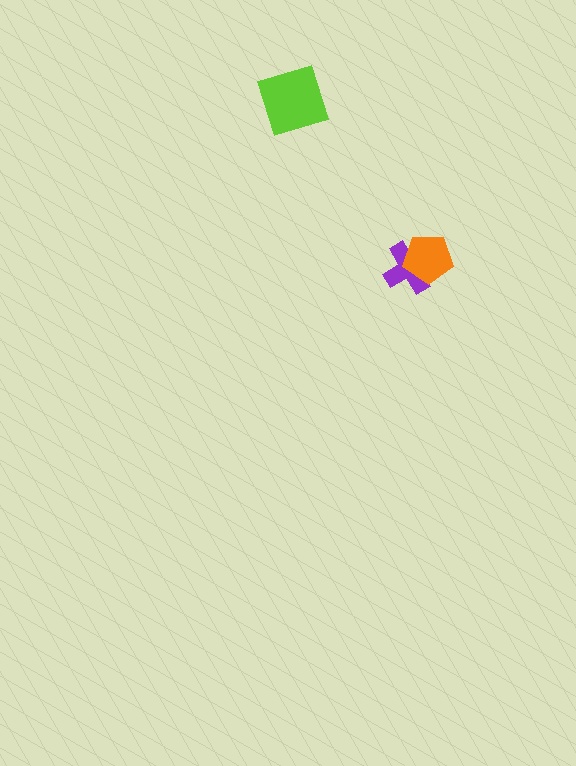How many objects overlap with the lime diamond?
0 objects overlap with the lime diamond.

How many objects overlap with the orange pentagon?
1 object overlaps with the orange pentagon.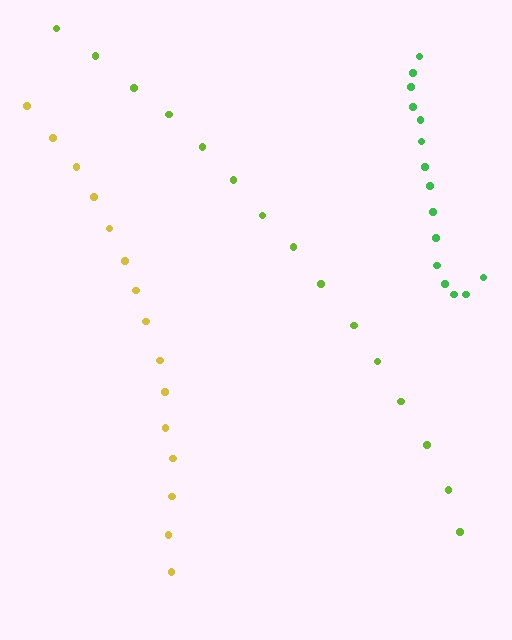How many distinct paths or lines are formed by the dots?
There are 3 distinct paths.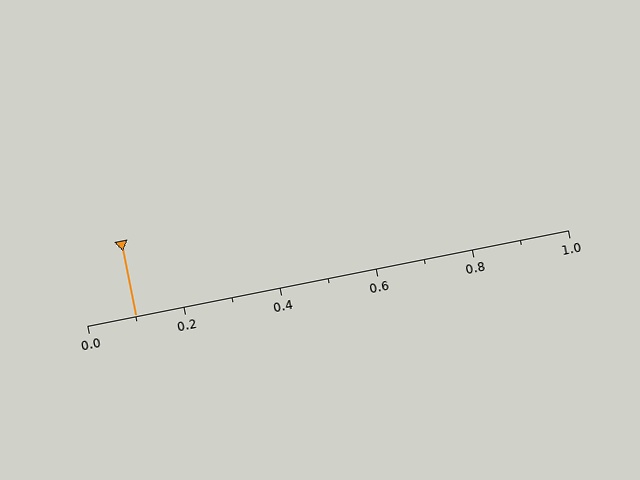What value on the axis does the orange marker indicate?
The marker indicates approximately 0.1.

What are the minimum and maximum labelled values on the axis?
The axis runs from 0.0 to 1.0.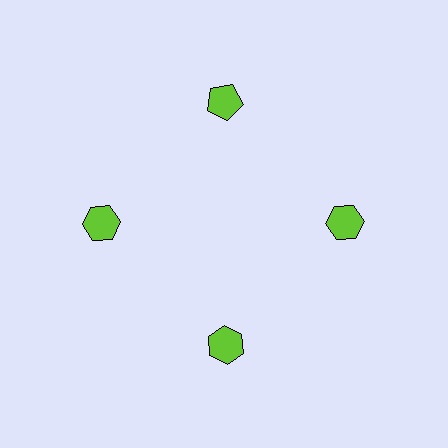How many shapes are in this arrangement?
There are 4 shapes arranged in a ring pattern.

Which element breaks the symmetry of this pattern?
The lime pentagon at roughly the 12 o'clock position breaks the symmetry. All other shapes are lime hexagons.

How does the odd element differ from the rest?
It has a different shape: pentagon instead of hexagon.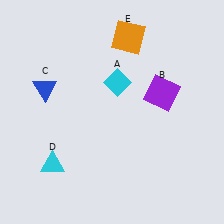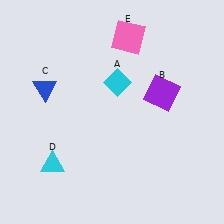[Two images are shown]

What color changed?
The square (E) changed from orange in Image 1 to pink in Image 2.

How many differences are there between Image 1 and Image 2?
There is 1 difference between the two images.